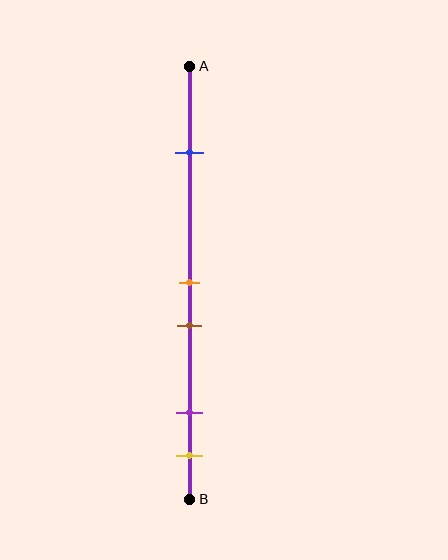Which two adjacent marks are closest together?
The orange and brown marks are the closest adjacent pair.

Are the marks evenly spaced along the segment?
No, the marks are not evenly spaced.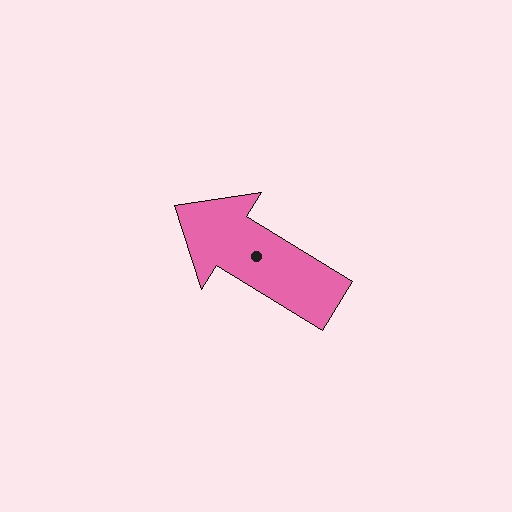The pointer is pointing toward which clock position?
Roughly 10 o'clock.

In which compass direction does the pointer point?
Northwest.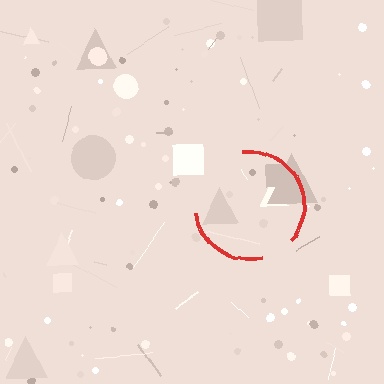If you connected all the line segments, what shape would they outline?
They would outline a circle.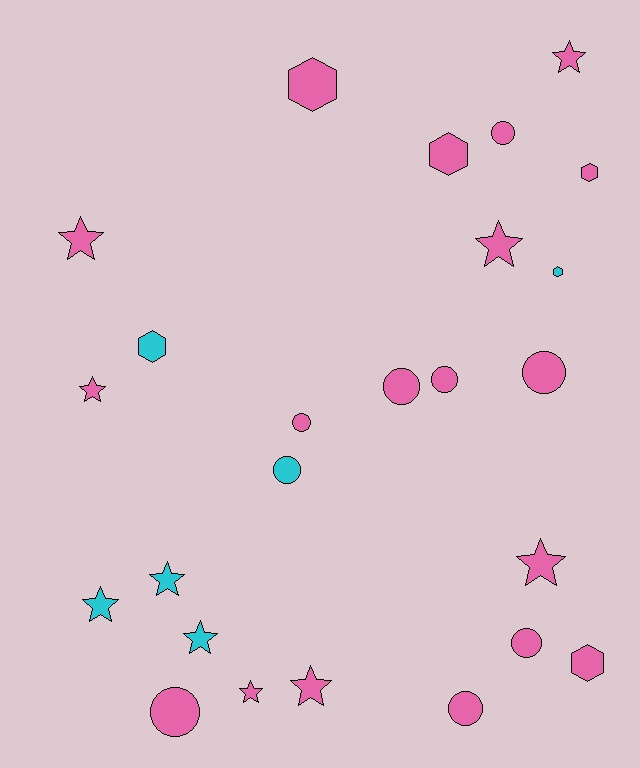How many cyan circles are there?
There is 1 cyan circle.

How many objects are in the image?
There are 25 objects.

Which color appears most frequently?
Pink, with 19 objects.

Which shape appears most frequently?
Star, with 10 objects.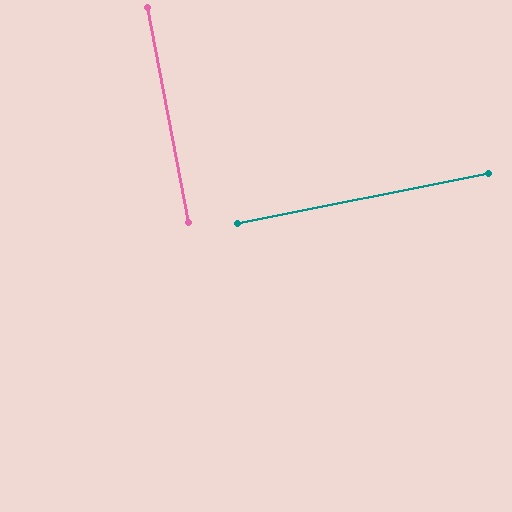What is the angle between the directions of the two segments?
Approximately 90 degrees.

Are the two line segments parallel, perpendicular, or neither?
Perpendicular — they meet at approximately 90°.